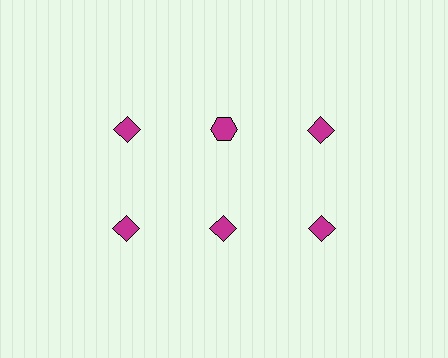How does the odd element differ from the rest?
It has a different shape: hexagon instead of diamond.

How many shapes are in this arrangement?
There are 6 shapes arranged in a grid pattern.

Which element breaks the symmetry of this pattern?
The magenta hexagon in the top row, second from left column breaks the symmetry. All other shapes are magenta diamonds.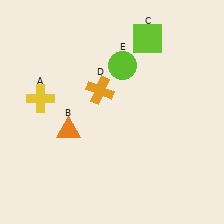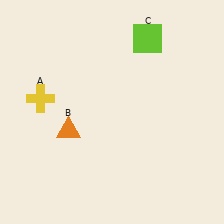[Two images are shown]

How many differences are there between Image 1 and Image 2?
There are 2 differences between the two images.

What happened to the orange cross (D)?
The orange cross (D) was removed in Image 2. It was in the top-left area of Image 1.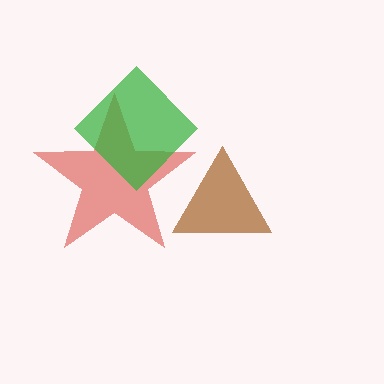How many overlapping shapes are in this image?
There are 3 overlapping shapes in the image.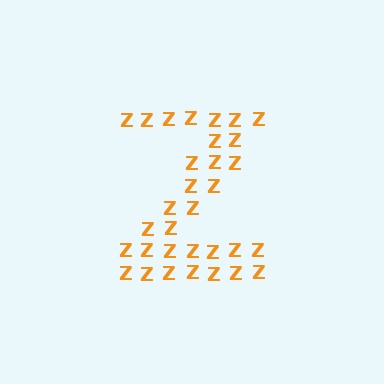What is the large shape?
The large shape is the letter Z.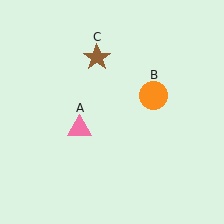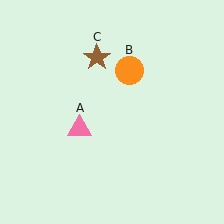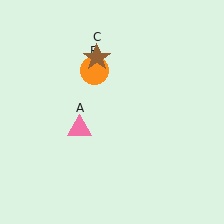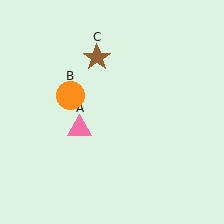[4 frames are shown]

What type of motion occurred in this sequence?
The orange circle (object B) rotated counterclockwise around the center of the scene.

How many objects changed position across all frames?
1 object changed position: orange circle (object B).